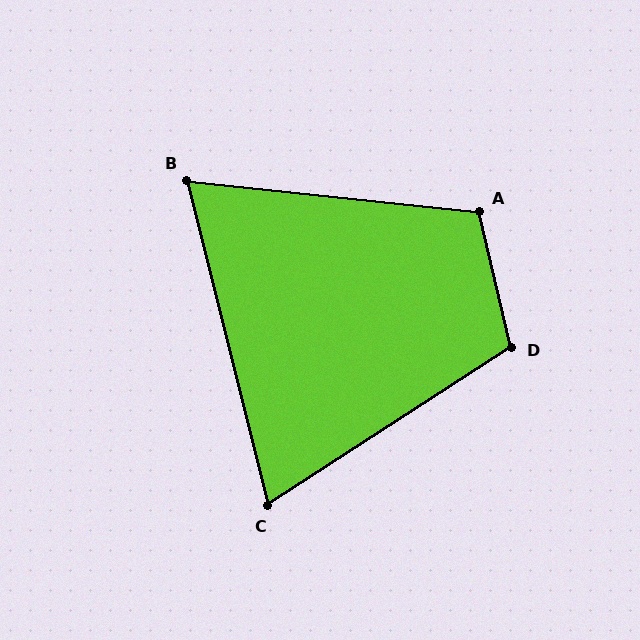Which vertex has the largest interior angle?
D, at approximately 110 degrees.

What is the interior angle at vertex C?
Approximately 71 degrees (acute).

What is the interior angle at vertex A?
Approximately 109 degrees (obtuse).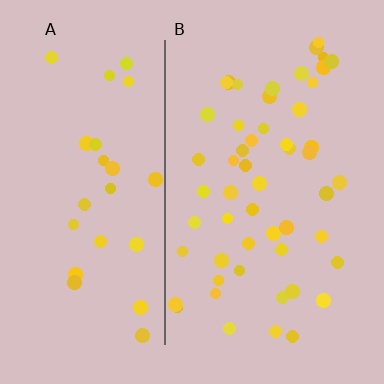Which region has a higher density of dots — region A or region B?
B (the right).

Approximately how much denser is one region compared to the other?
Approximately 2.0× — region B over region A.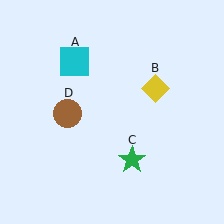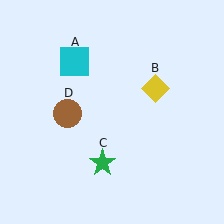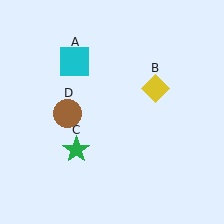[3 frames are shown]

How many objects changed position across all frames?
1 object changed position: green star (object C).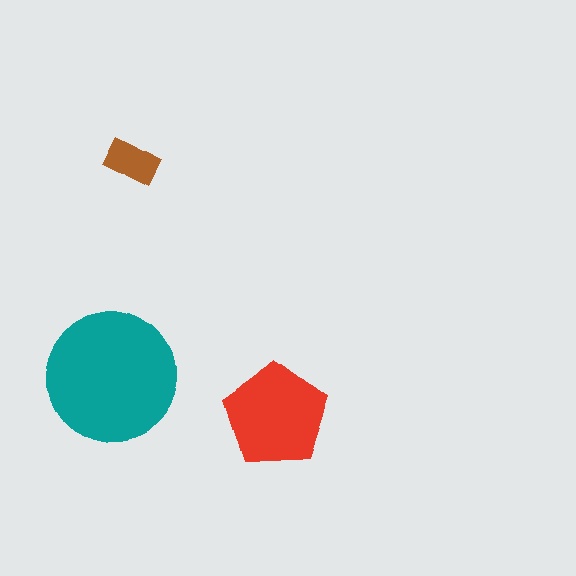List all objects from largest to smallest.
The teal circle, the red pentagon, the brown rectangle.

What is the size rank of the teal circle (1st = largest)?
1st.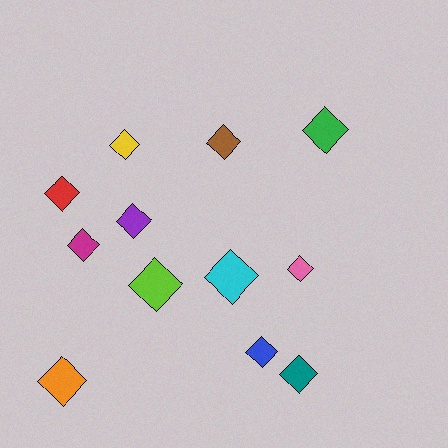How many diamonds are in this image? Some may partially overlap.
There are 12 diamonds.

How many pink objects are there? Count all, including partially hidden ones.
There is 1 pink object.